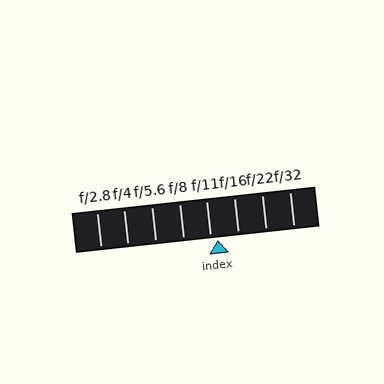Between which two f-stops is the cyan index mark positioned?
The index mark is between f/11 and f/16.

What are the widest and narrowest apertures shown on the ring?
The widest aperture shown is f/2.8 and the narrowest is f/32.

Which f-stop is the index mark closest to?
The index mark is closest to f/11.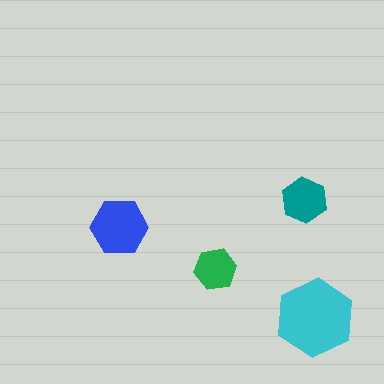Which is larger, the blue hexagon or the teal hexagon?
The blue one.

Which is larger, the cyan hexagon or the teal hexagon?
The cyan one.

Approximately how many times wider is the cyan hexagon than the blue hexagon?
About 1.5 times wider.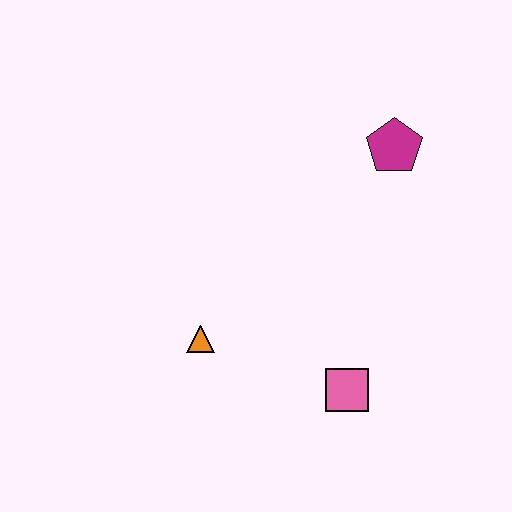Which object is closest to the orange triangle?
The pink square is closest to the orange triangle.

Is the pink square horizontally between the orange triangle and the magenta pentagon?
Yes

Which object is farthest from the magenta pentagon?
The orange triangle is farthest from the magenta pentagon.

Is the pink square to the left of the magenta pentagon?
Yes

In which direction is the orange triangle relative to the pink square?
The orange triangle is to the left of the pink square.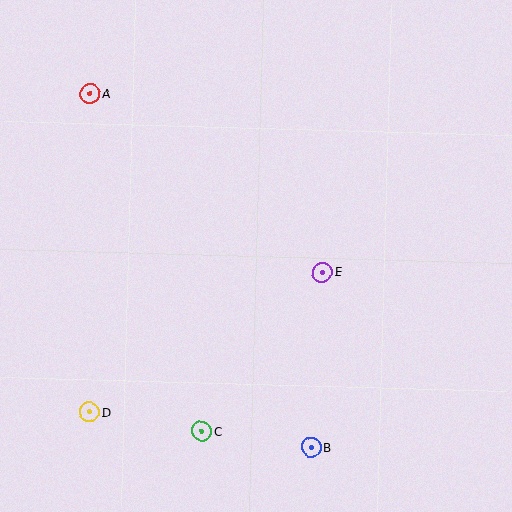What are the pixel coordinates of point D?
Point D is at (89, 412).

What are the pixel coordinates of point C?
Point C is at (202, 431).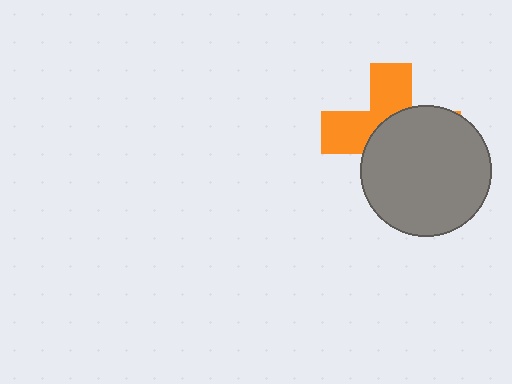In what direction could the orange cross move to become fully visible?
The orange cross could move toward the upper-left. That would shift it out from behind the gray circle entirely.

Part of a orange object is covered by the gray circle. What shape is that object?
It is a cross.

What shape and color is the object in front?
The object in front is a gray circle.